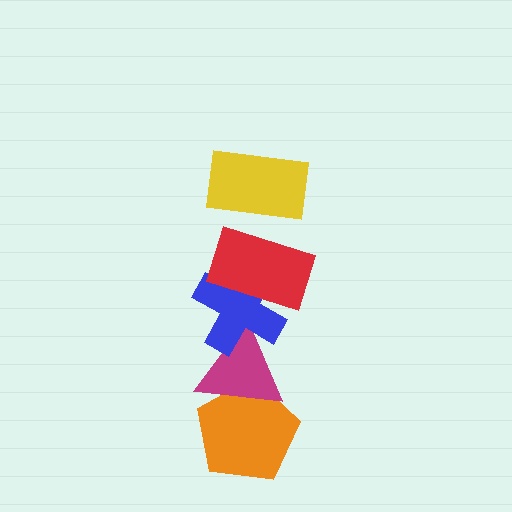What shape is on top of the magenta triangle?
The blue cross is on top of the magenta triangle.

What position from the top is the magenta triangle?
The magenta triangle is 4th from the top.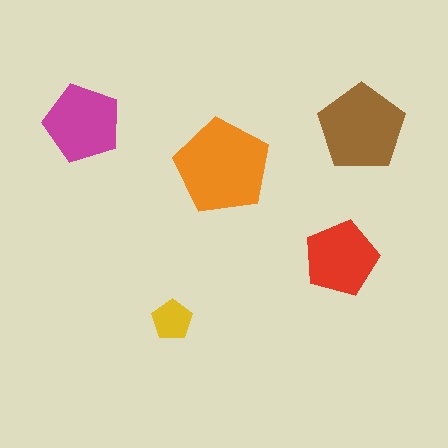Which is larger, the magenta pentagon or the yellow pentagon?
The magenta one.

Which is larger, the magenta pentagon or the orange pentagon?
The orange one.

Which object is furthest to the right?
The brown pentagon is rightmost.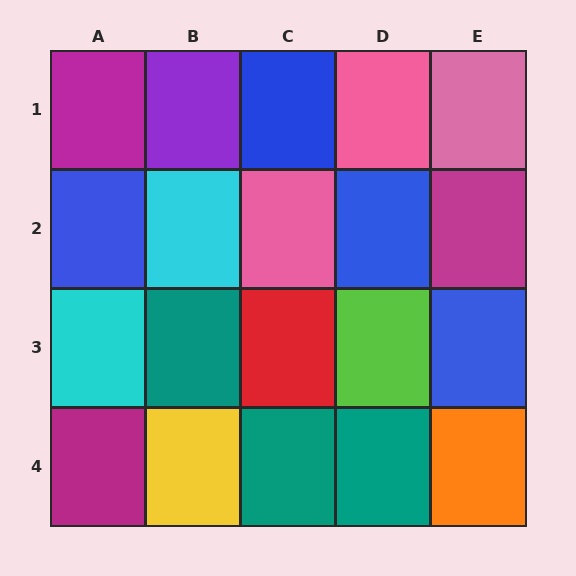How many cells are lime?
1 cell is lime.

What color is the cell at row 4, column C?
Teal.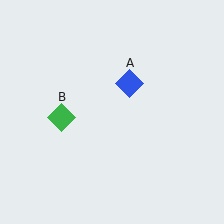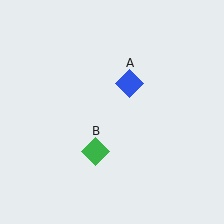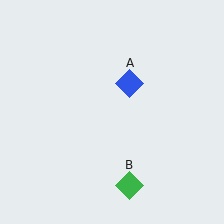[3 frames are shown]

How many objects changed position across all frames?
1 object changed position: green diamond (object B).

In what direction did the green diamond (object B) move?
The green diamond (object B) moved down and to the right.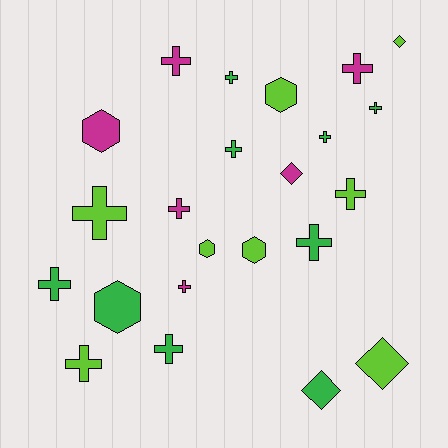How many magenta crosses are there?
There are 4 magenta crosses.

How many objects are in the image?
There are 23 objects.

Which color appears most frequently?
Green, with 9 objects.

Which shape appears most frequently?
Cross, with 14 objects.